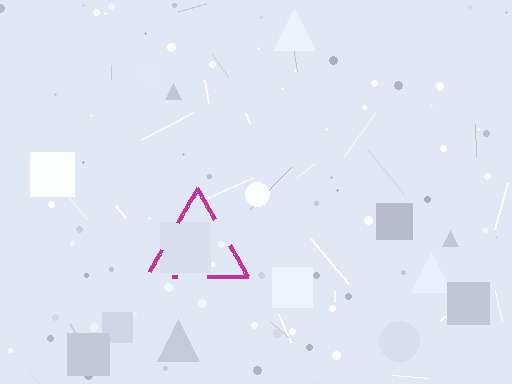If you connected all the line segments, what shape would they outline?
They would outline a triangle.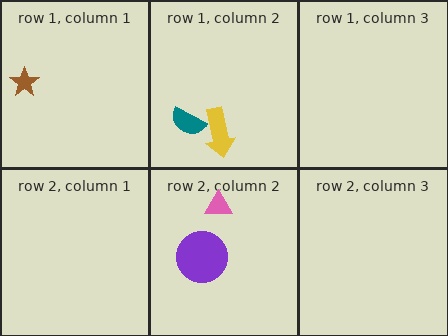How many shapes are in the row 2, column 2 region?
2.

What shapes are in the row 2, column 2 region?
The purple circle, the pink triangle.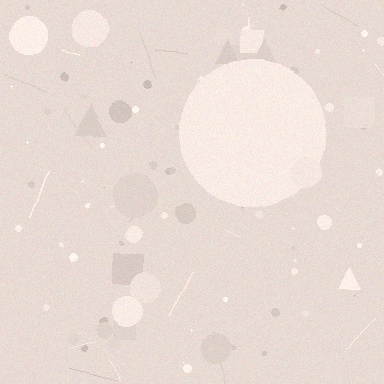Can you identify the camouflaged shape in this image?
The camouflaged shape is a circle.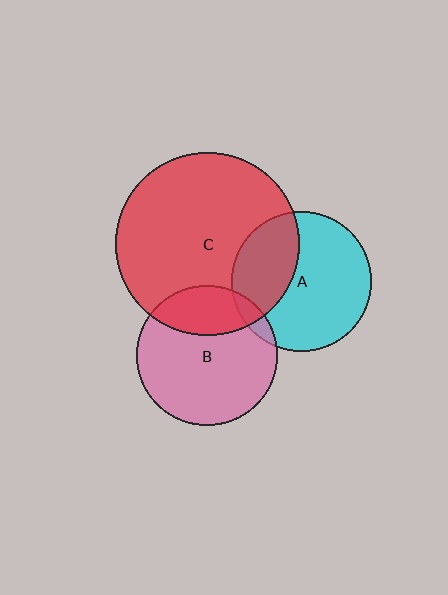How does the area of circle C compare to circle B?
Approximately 1.7 times.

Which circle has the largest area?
Circle C (red).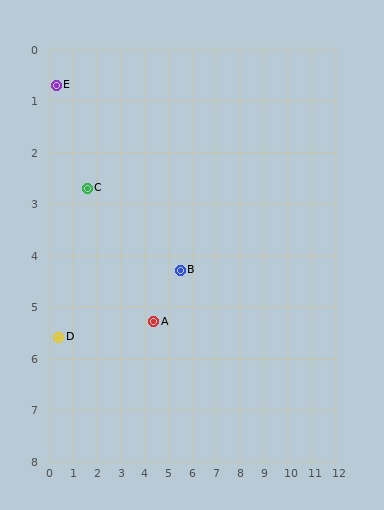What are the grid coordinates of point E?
Point E is at approximately (0.3, 0.7).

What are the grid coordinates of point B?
Point B is at approximately (5.5, 4.3).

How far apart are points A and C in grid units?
Points A and C are about 3.8 grid units apart.